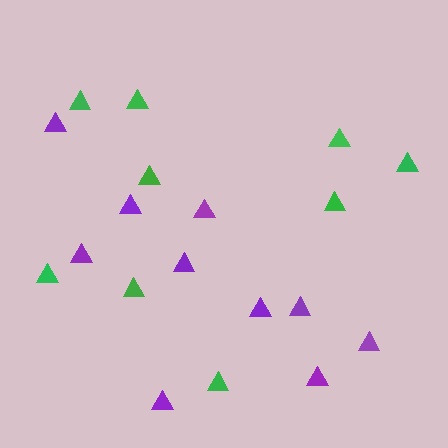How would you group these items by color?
There are 2 groups: one group of purple triangles (10) and one group of green triangles (9).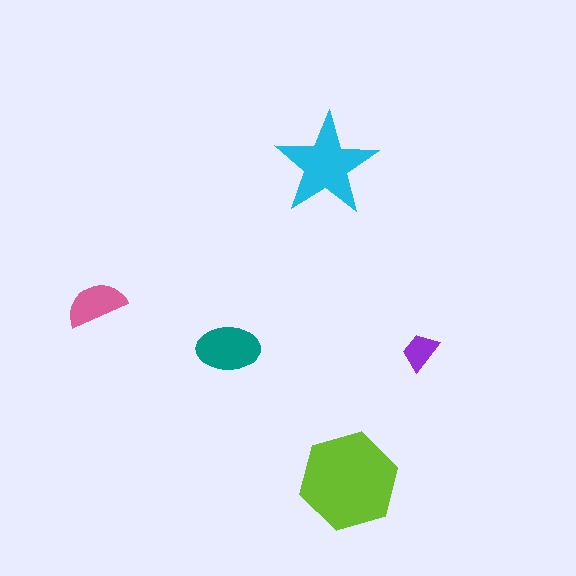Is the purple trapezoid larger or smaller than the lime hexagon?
Smaller.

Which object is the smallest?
The purple trapezoid.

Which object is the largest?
The lime hexagon.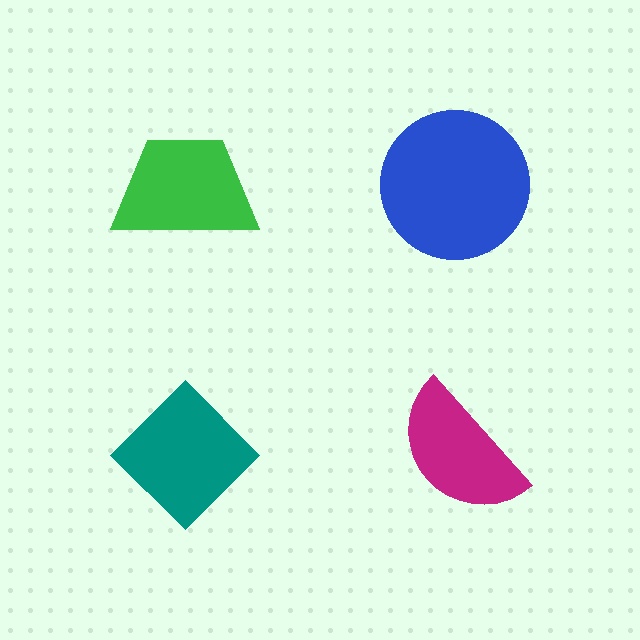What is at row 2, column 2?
A magenta semicircle.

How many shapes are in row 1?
2 shapes.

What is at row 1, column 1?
A green trapezoid.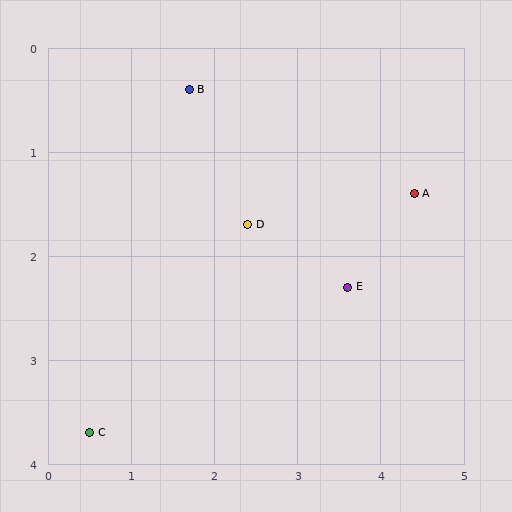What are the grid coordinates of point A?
Point A is at approximately (4.4, 1.4).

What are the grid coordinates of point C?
Point C is at approximately (0.5, 3.7).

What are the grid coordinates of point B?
Point B is at approximately (1.7, 0.4).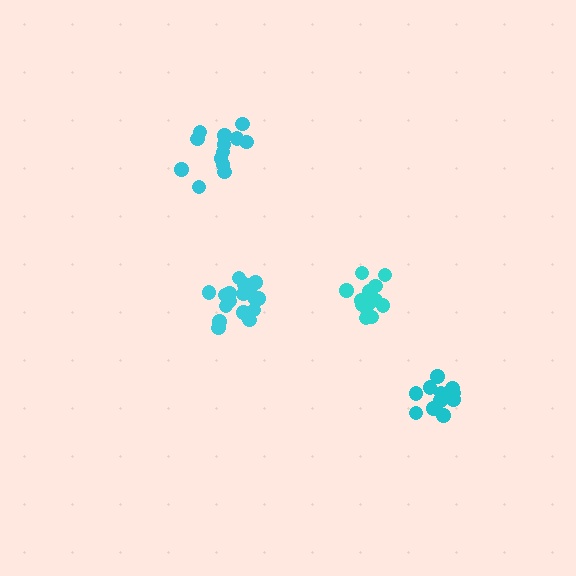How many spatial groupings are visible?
There are 4 spatial groupings.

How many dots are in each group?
Group 1: 13 dots, Group 2: 17 dots, Group 3: 15 dots, Group 4: 11 dots (56 total).